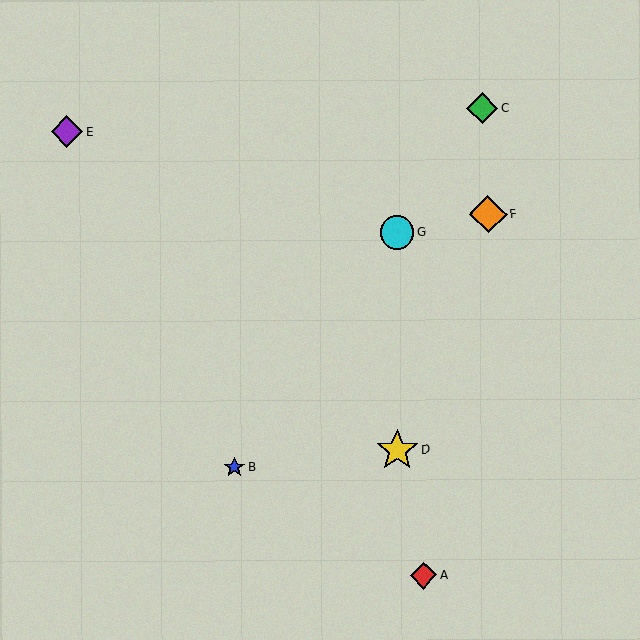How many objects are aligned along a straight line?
3 objects (B, C, G) are aligned along a straight line.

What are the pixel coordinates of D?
Object D is at (397, 450).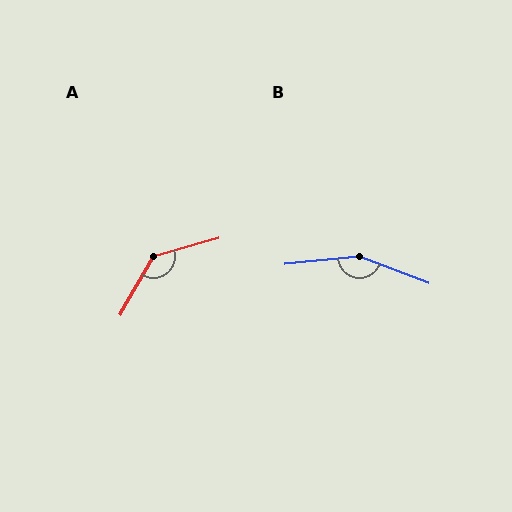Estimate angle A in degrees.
Approximately 136 degrees.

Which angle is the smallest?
A, at approximately 136 degrees.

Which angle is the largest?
B, at approximately 154 degrees.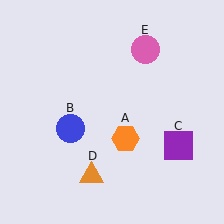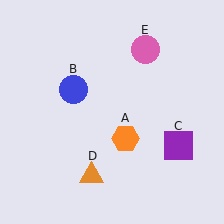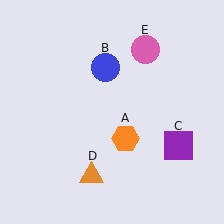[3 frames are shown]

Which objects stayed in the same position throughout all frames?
Orange hexagon (object A) and purple square (object C) and orange triangle (object D) and pink circle (object E) remained stationary.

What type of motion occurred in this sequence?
The blue circle (object B) rotated clockwise around the center of the scene.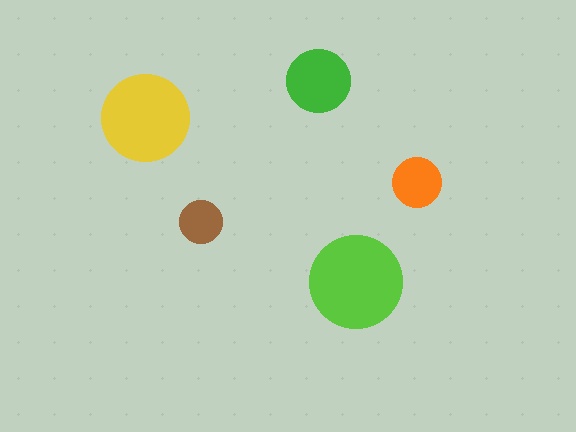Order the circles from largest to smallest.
the lime one, the yellow one, the green one, the orange one, the brown one.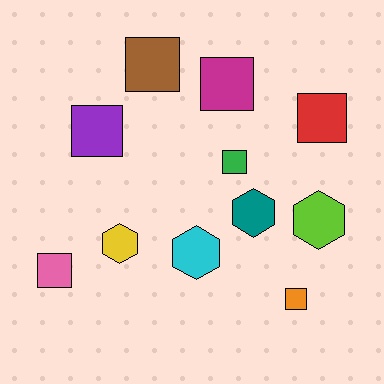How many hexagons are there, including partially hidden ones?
There are 4 hexagons.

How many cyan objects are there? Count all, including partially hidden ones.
There is 1 cyan object.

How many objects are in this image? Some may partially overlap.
There are 11 objects.